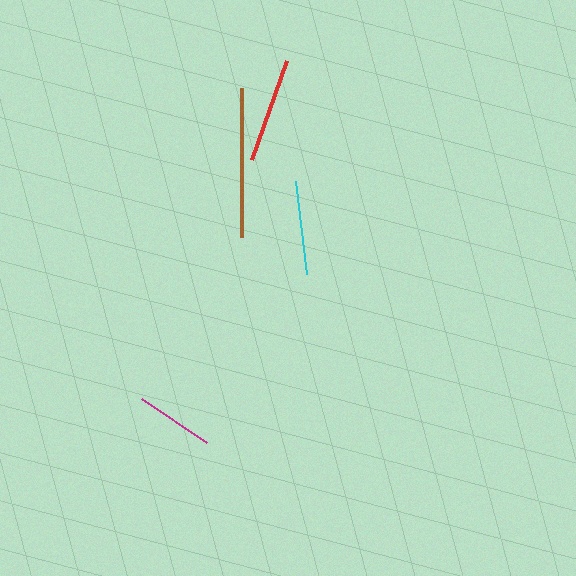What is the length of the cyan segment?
The cyan segment is approximately 94 pixels long.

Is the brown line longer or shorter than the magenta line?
The brown line is longer than the magenta line.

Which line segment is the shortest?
The magenta line is the shortest at approximately 79 pixels.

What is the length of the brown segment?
The brown segment is approximately 149 pixels long.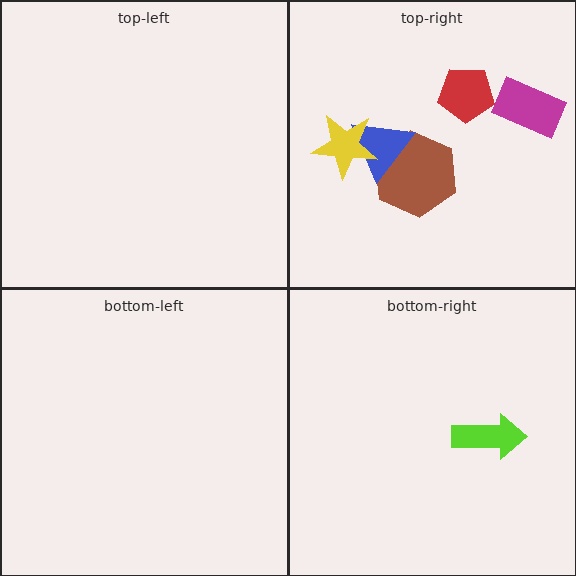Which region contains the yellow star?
The top-right region.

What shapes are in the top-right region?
The brown hexagon, the blue triangle, the yellow star, the magenta rectangle, the red pentagon.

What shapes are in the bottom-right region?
The lime arrow.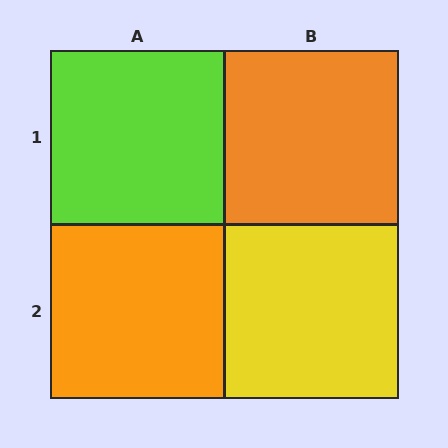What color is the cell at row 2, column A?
Orange.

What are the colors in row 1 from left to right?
Lime, orange.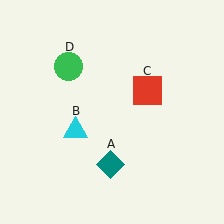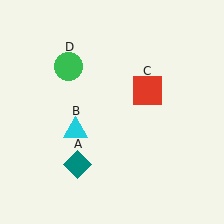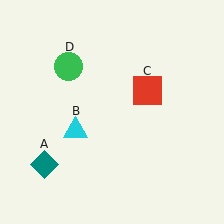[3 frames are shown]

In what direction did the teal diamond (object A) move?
The teal diamond (object A) moved left.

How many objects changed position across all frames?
1 object changed position: teal diamond (object A).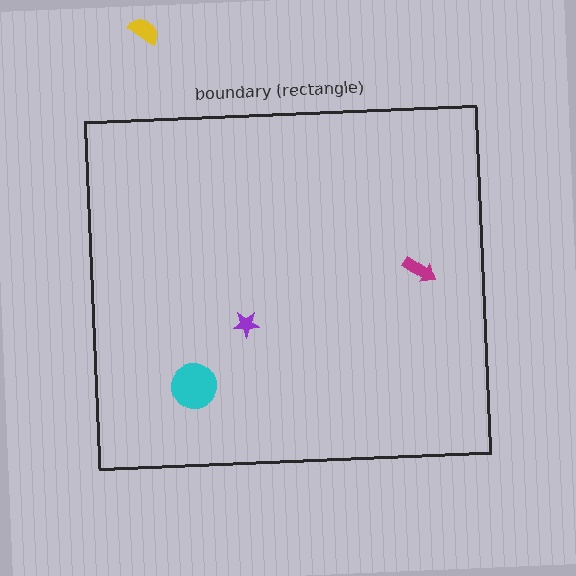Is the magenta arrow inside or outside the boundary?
Inside.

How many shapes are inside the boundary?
3 inside, 1 outside.